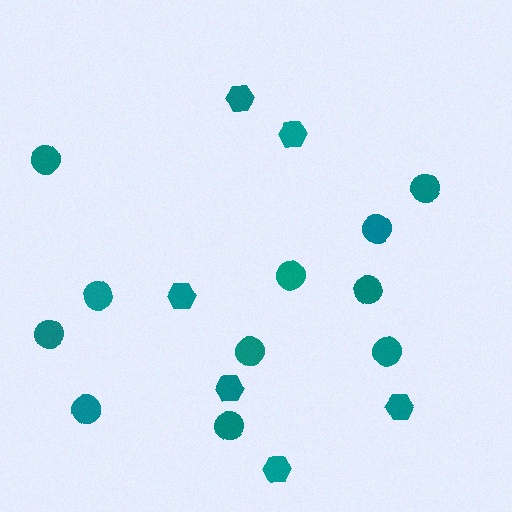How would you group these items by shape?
There are 2 groups: one group of hexagons (6) and one group of circles (11).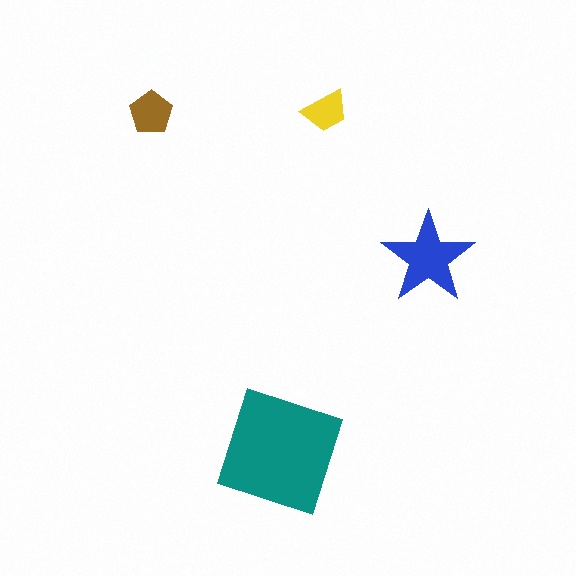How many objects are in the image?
There are 4 objects in the image.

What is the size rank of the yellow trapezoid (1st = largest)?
4th.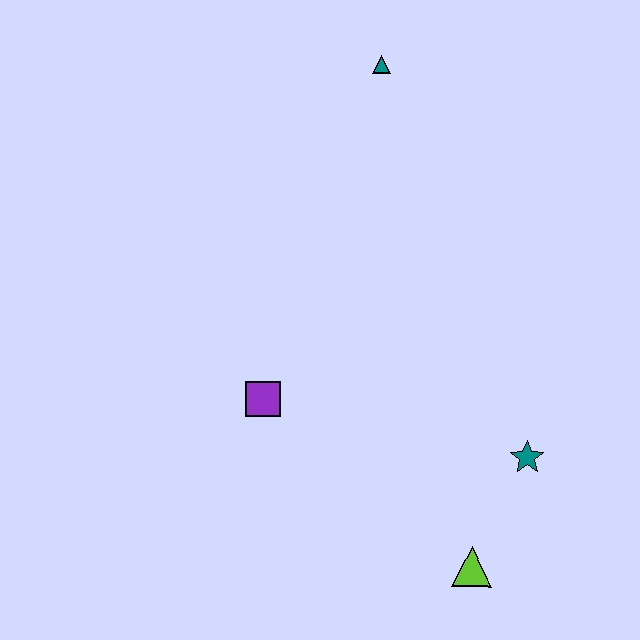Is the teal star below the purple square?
Yes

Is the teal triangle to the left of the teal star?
Yes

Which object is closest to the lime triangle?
The teal star is closest to the lime triangle.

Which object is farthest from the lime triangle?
The teal triangle is farthest from the lime triangle.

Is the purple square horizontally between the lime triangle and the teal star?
No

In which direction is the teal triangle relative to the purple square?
The teal triangle is above the purple square.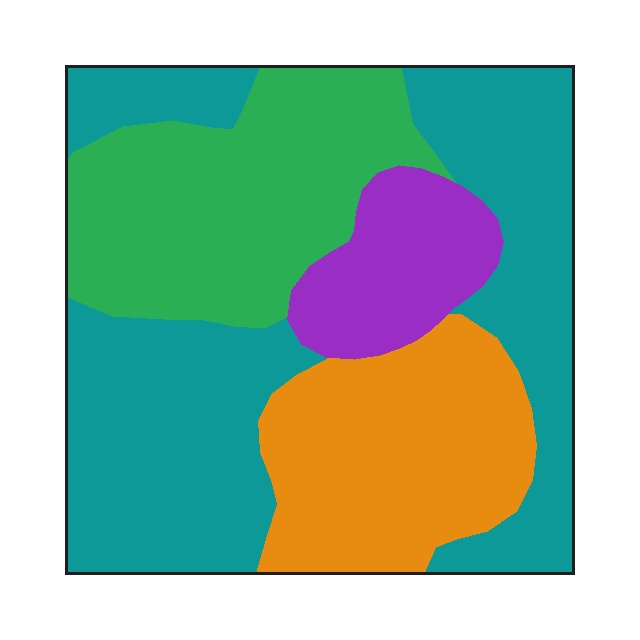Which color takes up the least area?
Purple, at roughly 10%.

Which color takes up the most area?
Teal, at roughly 45%.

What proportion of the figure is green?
Green covers 25% of the figure.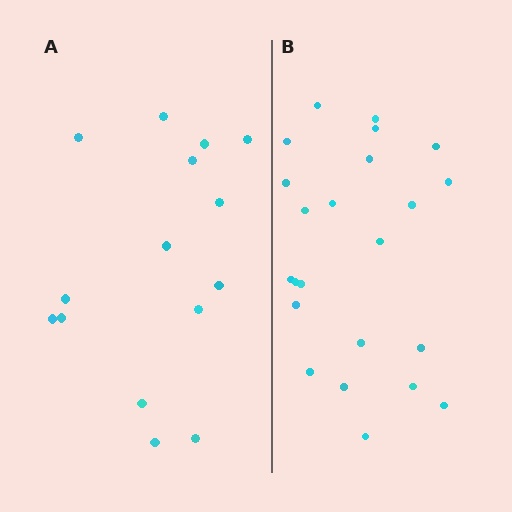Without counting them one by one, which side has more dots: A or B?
Region B (the right region) has more dots.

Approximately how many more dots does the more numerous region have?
Region B has roughly 8 or so more dots than region A.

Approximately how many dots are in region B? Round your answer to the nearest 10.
About 20 dots. (The exact count is 23, which rounds to 20.)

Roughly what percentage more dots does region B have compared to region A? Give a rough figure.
About 55% more.